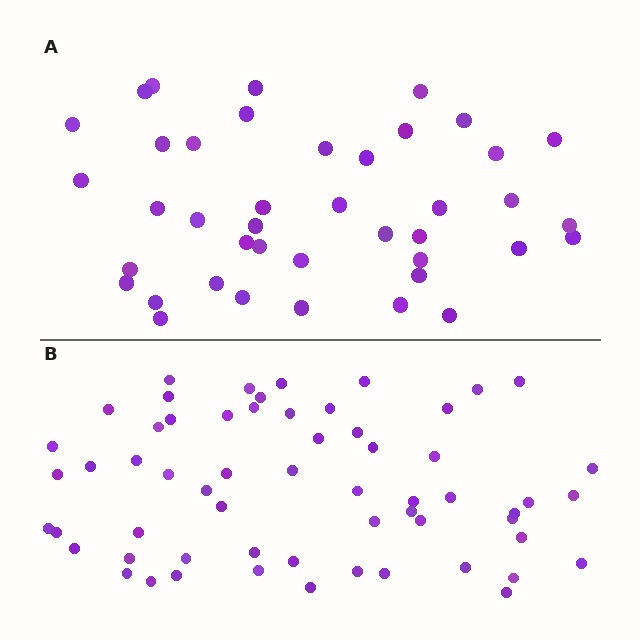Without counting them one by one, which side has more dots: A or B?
Region B (the bottom region) has more dots.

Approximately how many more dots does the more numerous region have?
Region B has approximately 20 more dots than region A.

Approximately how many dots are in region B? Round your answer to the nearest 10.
About 60 dots.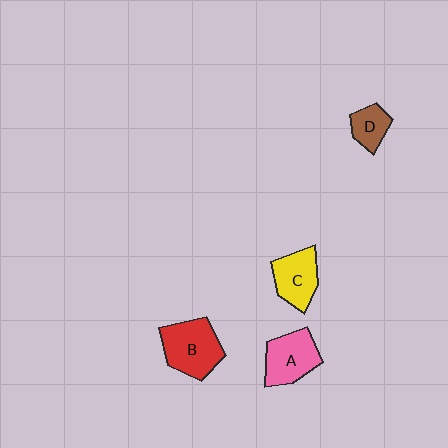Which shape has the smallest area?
Shape D (brown).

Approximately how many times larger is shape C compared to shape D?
Approximately 1.6 times.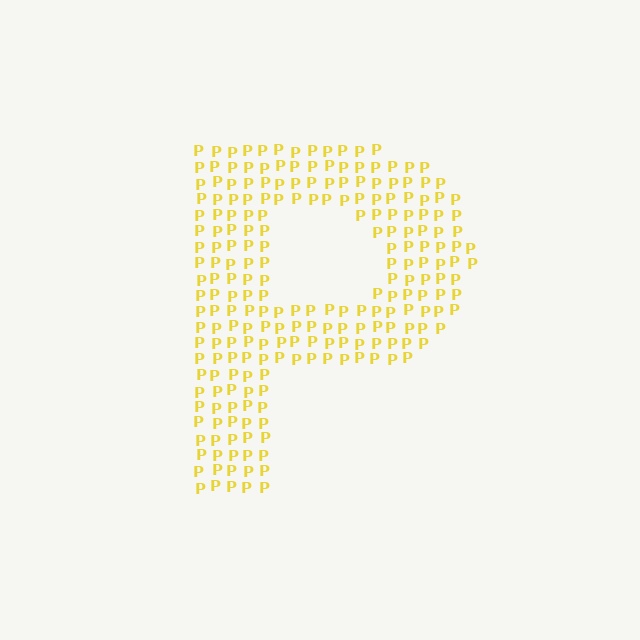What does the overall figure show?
The overall figure shows the letter P.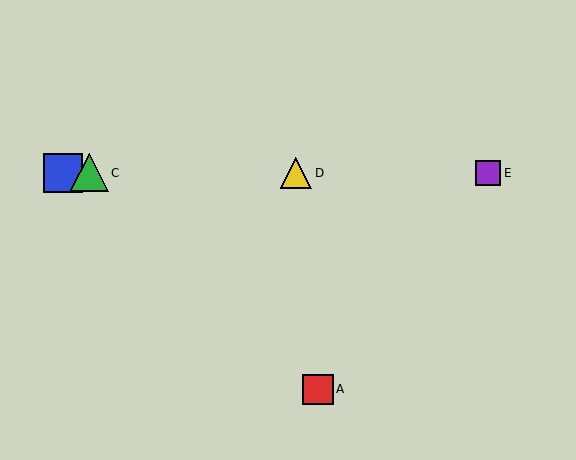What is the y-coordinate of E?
Object E is at y≈173.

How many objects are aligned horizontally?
4 objects (B, C, D, E) are aligned horizontally.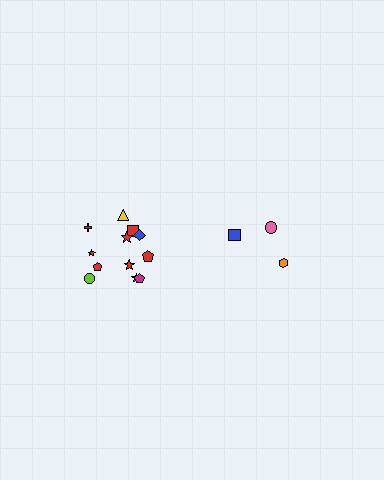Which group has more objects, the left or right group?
The left group.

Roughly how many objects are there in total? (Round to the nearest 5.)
Roughly 15 objects in total.